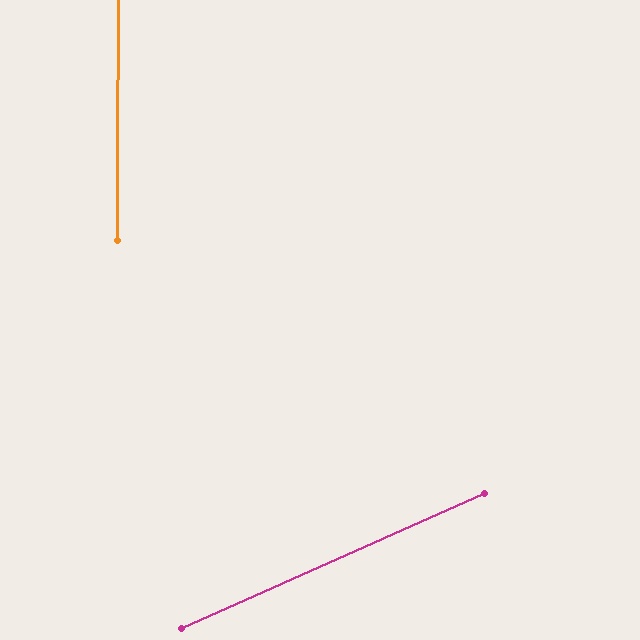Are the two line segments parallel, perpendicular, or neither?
Neither parallel nor perpendicular — they differ by about 66°.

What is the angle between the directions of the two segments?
Approximately 66 degrees.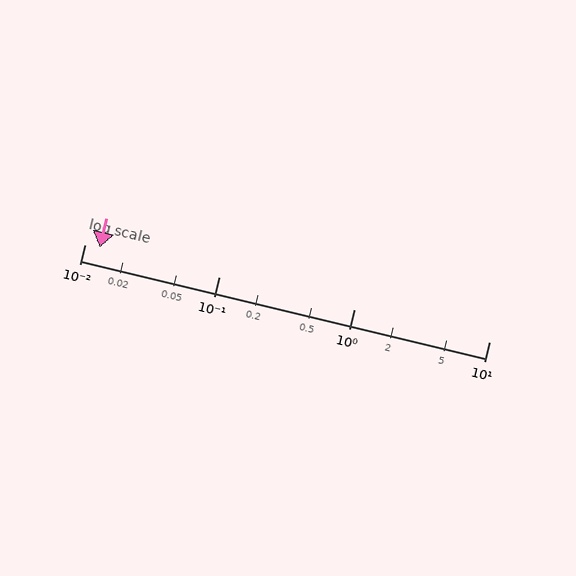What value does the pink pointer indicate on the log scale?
The pointer indicates approximately 0.013.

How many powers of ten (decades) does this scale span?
The scale spans 3 decades, from 0.01 to 10.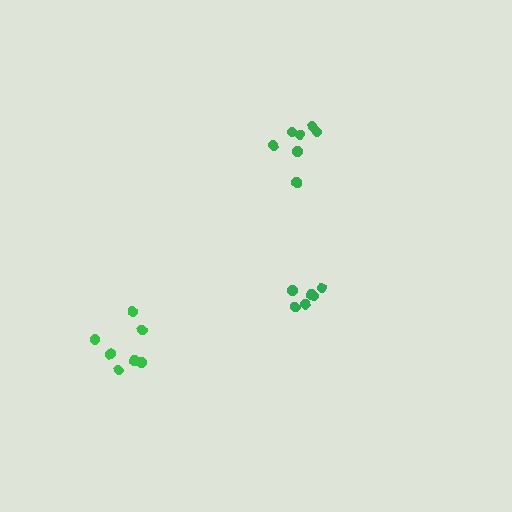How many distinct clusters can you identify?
There are 3 distinct clusters.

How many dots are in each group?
Group 1: 7 dots, Group 2: 7 dots, Group 3: 6 dots (20 total).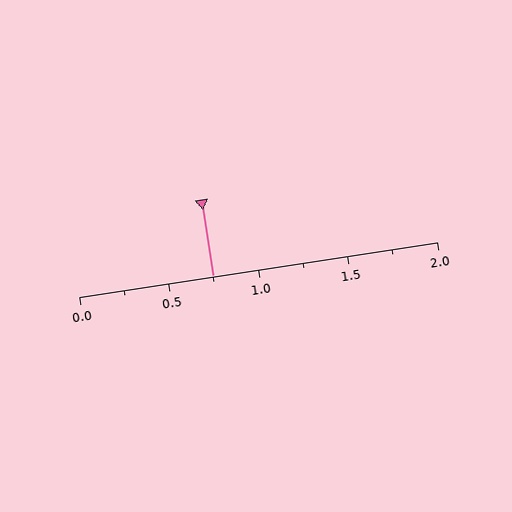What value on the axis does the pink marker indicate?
The marker indicates approximately 0.75.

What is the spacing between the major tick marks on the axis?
The major ticks are spaced 0.5 apart.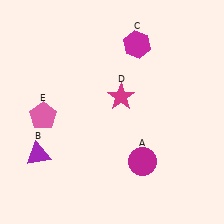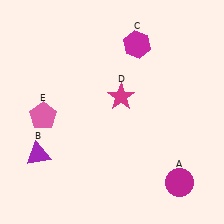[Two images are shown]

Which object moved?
The magenta circle (A) moved right.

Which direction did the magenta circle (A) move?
The magenta circle (A) moved right.